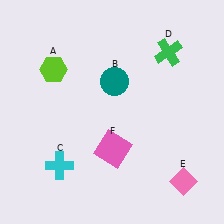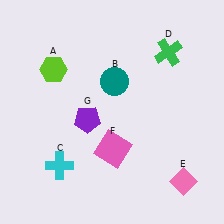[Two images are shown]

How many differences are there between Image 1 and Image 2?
There is 1 difference between the two images.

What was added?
A purple pentagon (G) was added in Image 2.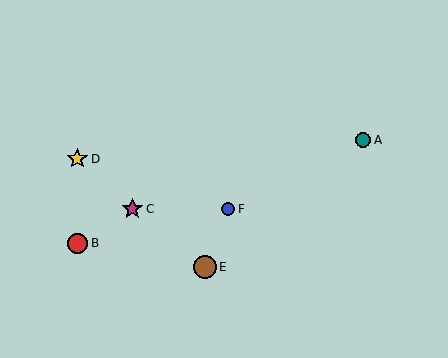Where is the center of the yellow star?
The center of the yellow star is at (77, 159).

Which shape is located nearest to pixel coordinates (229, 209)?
The blue circle (labeled F) at (228, 209) is nearest to that location.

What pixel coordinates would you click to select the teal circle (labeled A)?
Click at (363, 140) to select the teal circle A.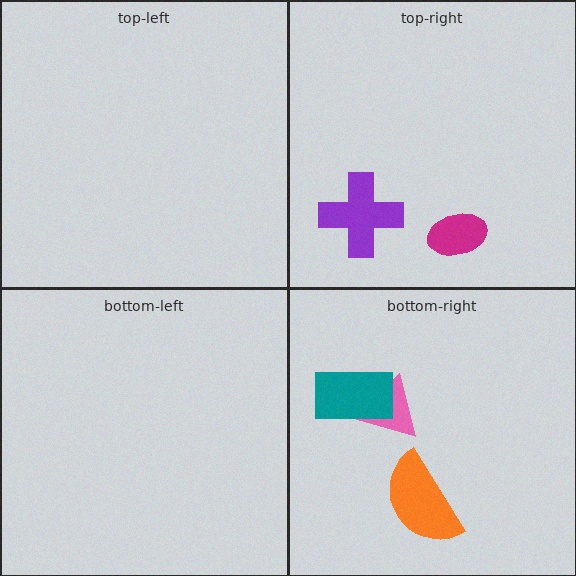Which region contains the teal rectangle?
The bottom-right region.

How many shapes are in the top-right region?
2.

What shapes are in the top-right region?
The magenta ellipse, the purple cross.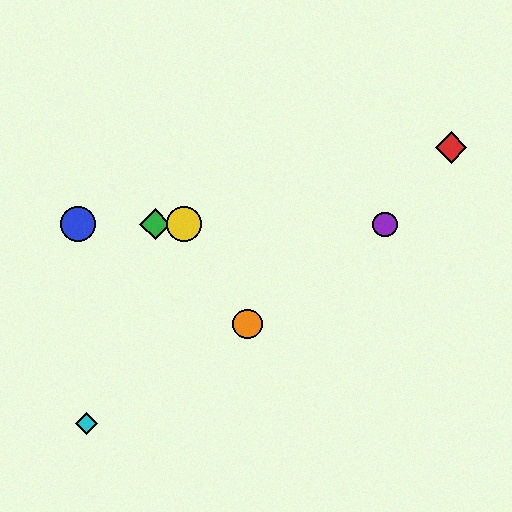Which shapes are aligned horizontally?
The blue circle, the green diamond, the yellow circle, the purple circle are aligned horizontally.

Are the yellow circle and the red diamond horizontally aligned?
No, the yellow circle is at y≈224 and the red diamond is at y≈148.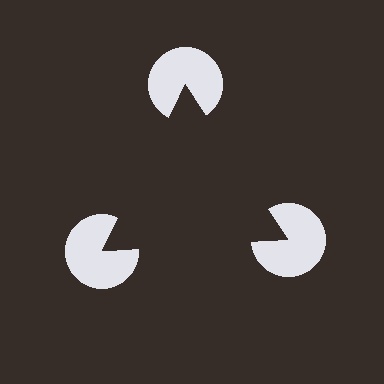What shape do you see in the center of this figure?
An illusory triangle — its edges are inferred from the aligned wedge cuts in the pac-man discs, not physically drawn.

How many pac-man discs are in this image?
There are 3 — one at each vertex of the illusory triangle.